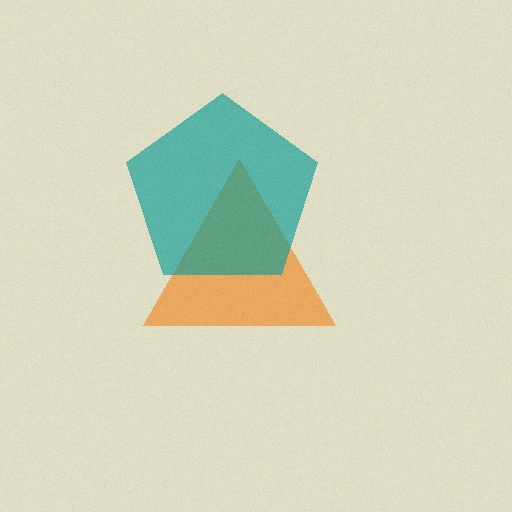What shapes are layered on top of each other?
The layered shapes are: an orange triangle, a teal pentagon.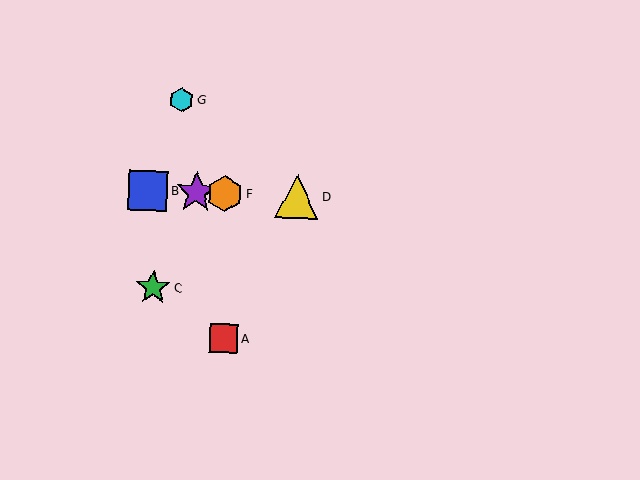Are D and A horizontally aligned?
No, D is at y≈196 and A is at y≈339.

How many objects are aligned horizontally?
4 objects (B, D, E, F) are aligned horizontally.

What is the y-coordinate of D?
Object D is at y≈196.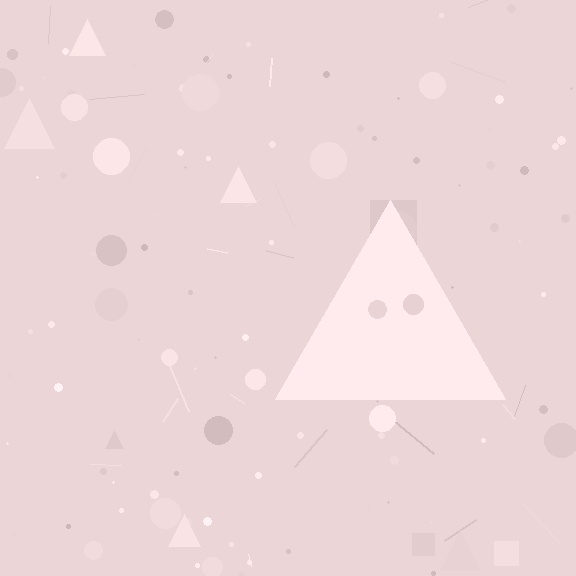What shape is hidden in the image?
A triangle is hidden in the image.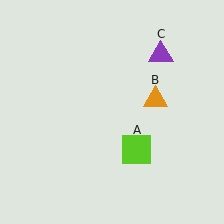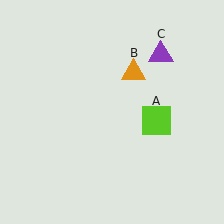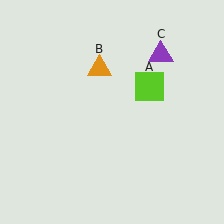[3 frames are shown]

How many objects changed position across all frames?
2 objects changed position: lime square (object A), orange triangle (object B).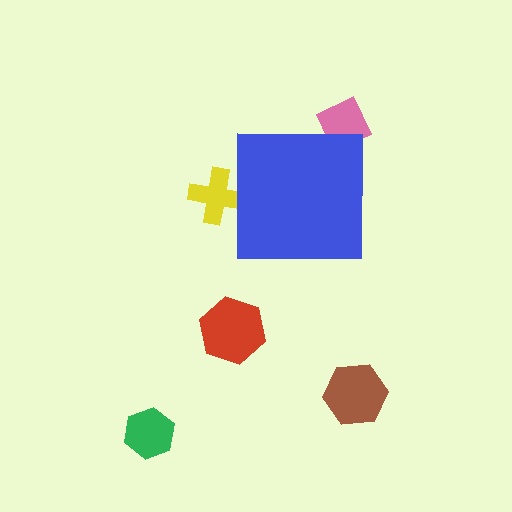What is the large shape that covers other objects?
A blue square.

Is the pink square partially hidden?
Yes, the pink square is partially hidden behind the blue square.